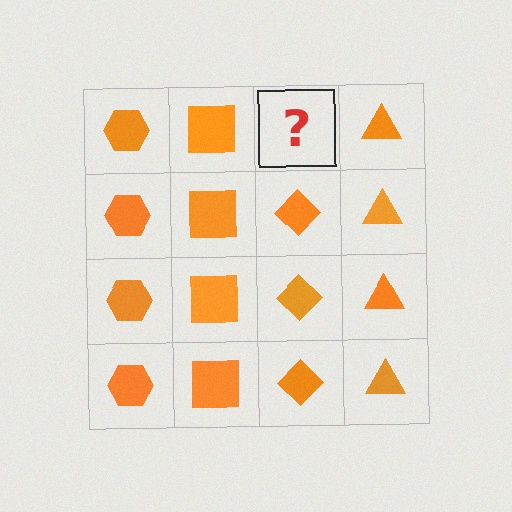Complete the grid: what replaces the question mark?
The question mark should be replaced with an orange diamond.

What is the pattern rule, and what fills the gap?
The rule is that each column has a consistent shape. The gap should be filled with an orange diamond.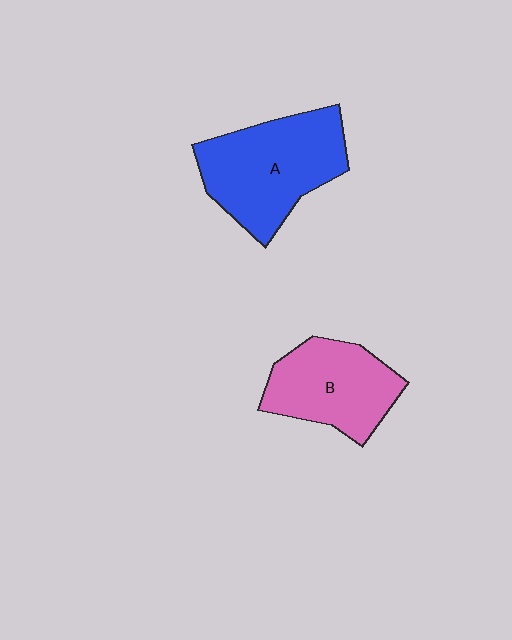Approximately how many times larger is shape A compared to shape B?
Approximately 1.3 times.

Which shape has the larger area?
Shape A (blue).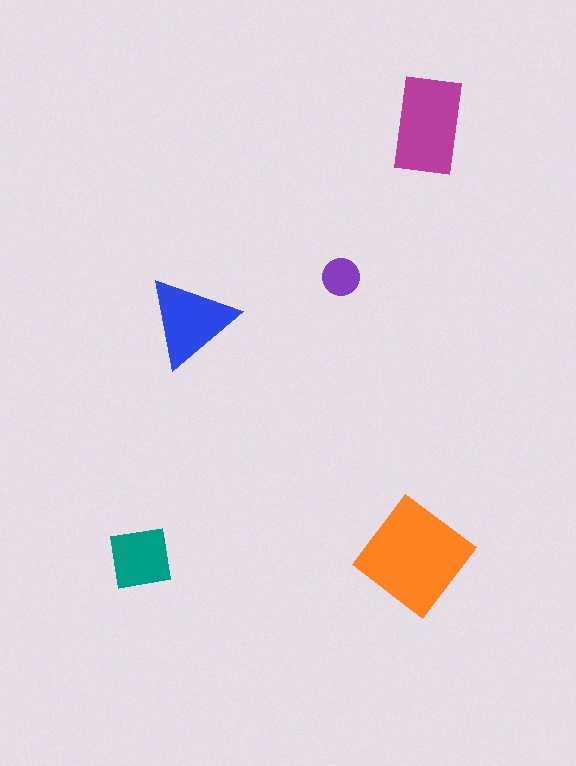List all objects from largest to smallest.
The orange diamond, the magenta rectangle, the blue triangle, the teal square, the purple circle.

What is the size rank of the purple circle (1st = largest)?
5th.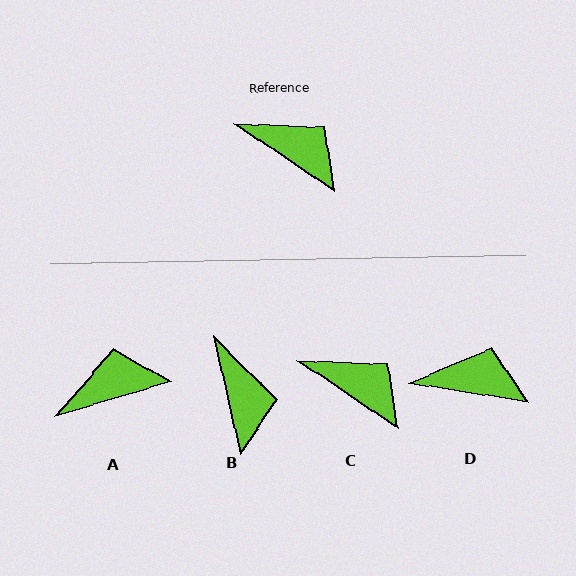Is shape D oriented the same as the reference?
No, it is off by about 25 degrees.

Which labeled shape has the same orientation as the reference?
C.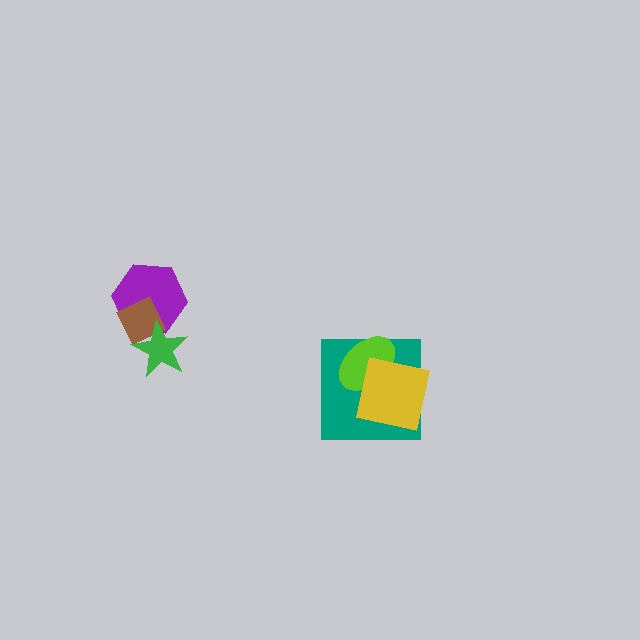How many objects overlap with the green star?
2 objects overlap with the green star.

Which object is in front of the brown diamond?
The green star is in front of the brown diamond.